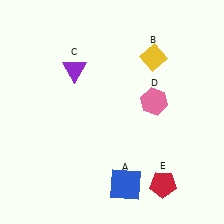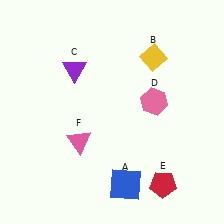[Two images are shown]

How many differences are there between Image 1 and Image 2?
There is 1 difference between the two images.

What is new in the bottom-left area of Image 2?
A pink triangle (F) was added in the bottom-left area of Image 2.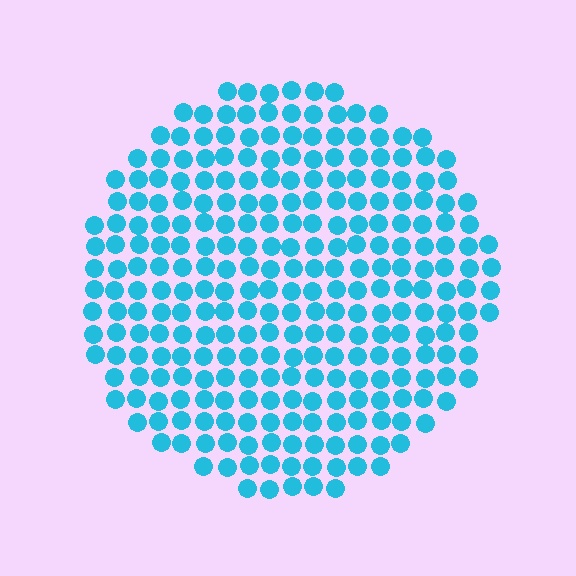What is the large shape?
The large shape is a circle.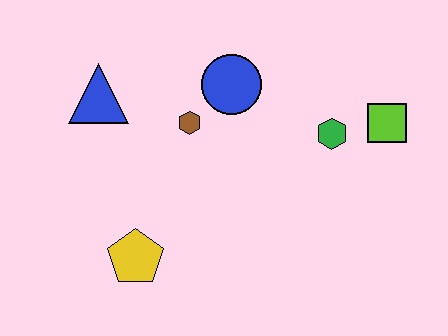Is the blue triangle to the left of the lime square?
Yes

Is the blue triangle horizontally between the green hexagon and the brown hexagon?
No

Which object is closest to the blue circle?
The brown hexagon is closest to the blue circle.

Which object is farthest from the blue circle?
The yellow pentagon is farthest from the blue circle.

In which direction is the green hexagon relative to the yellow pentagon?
The green hexagon is to the right of the yellow pentagon.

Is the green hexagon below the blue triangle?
Yes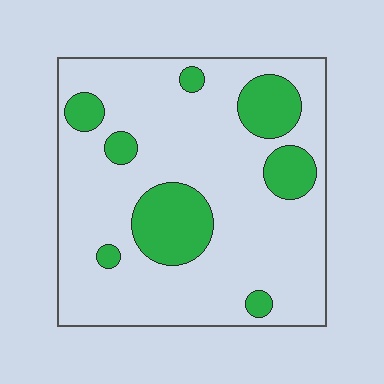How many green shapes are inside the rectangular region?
8.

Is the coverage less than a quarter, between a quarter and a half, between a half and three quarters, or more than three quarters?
Less than a quarter.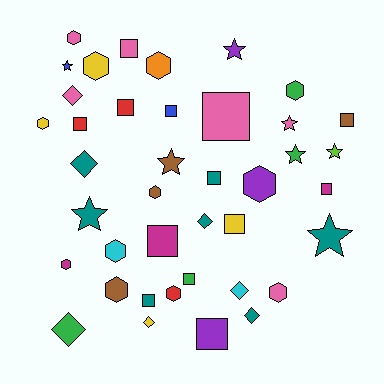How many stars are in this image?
There are 8 stars.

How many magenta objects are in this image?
There are 3 magenta objects.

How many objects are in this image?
There are 40 objects.